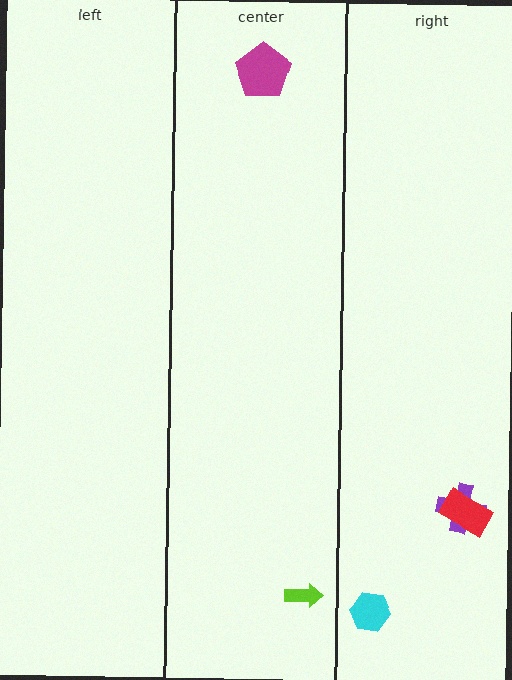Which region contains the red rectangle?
The right region.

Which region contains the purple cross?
The right region.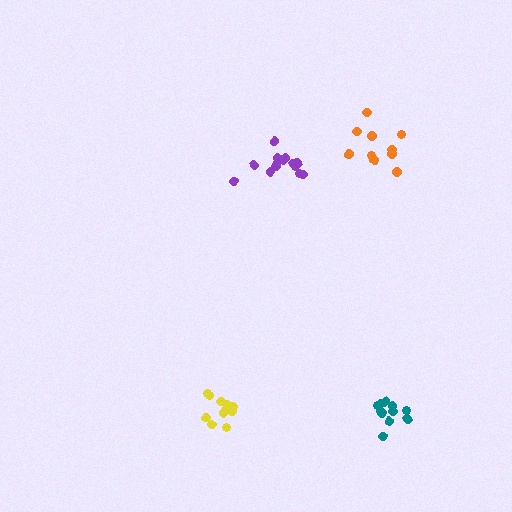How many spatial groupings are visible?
There are 4 spatial groupings.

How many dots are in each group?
Group 1: 13 dots, Group 2: 14 dots, Group 3: 10 dots, Group 4: 11 dots (48 total).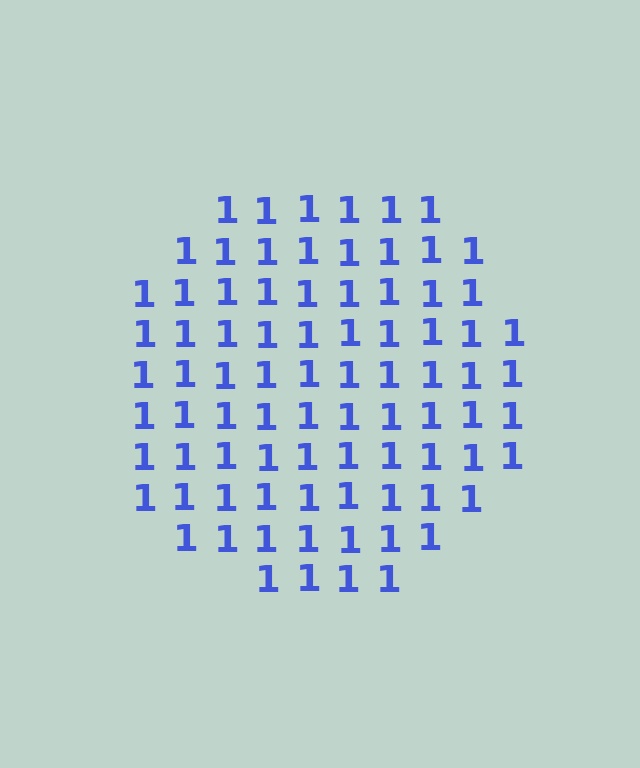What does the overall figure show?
The overall figure shows a circle.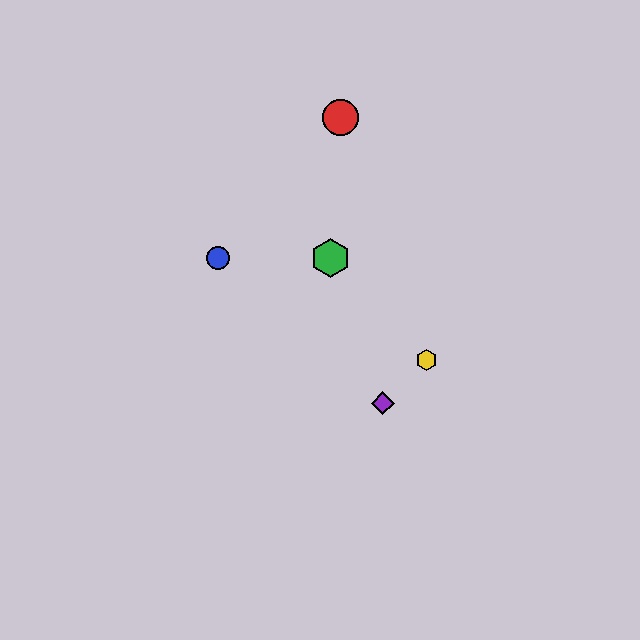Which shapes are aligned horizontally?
The blue circle, the green hexagon are aligned horizontally.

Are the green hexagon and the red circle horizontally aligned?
No, the green hexagon is at y≈258 and the red circle is at y≈118.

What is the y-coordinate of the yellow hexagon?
The yellow hexagon is at y≈360.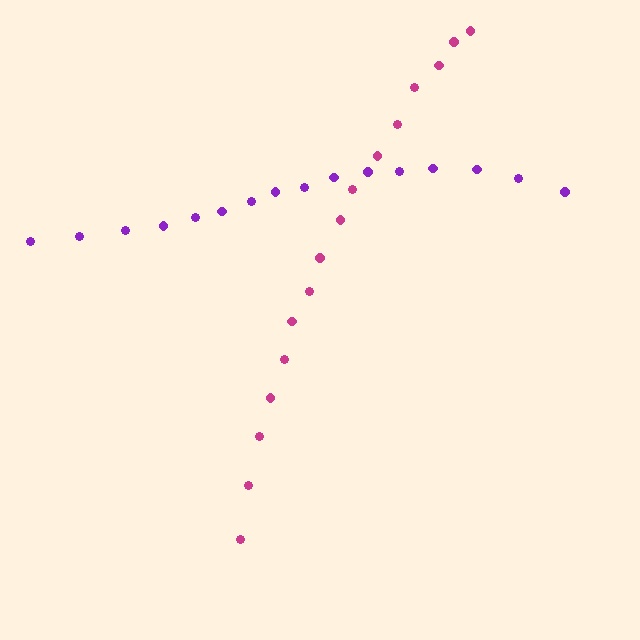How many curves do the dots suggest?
There are 2 distinct paths.